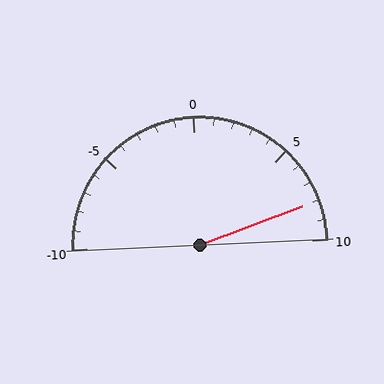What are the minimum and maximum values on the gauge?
The gauge ranges from -10 to 10.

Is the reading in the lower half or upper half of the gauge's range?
The reading is in the upper half of the range (-10 to 10).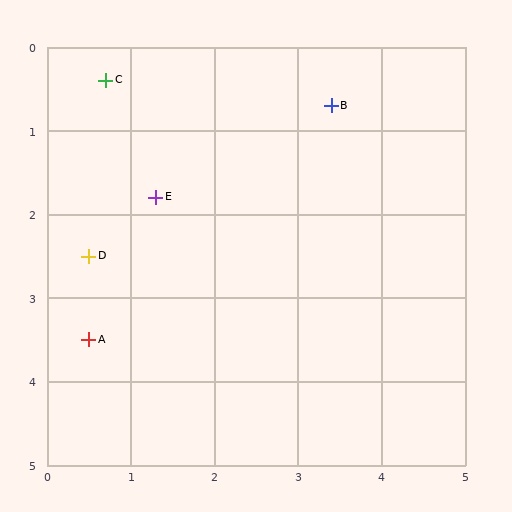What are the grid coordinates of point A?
Point A is at approximately (0.5, 3.5).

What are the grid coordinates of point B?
Point B is at approximately (3.4, 0.7).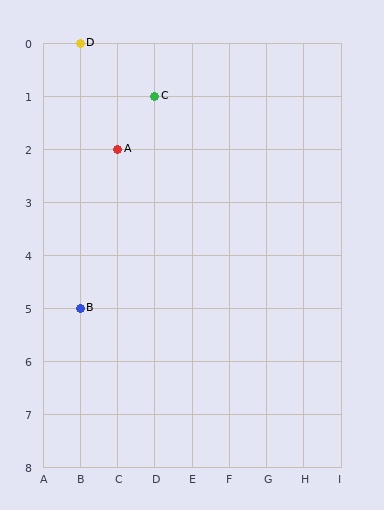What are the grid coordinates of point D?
Point D is at grid coordinates (B, 0).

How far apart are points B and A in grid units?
Points B and A are 1 column and 3 rows apart (about 3.2 grid units diagonally).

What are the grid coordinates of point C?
Point C is at grid coordinates (D, 1).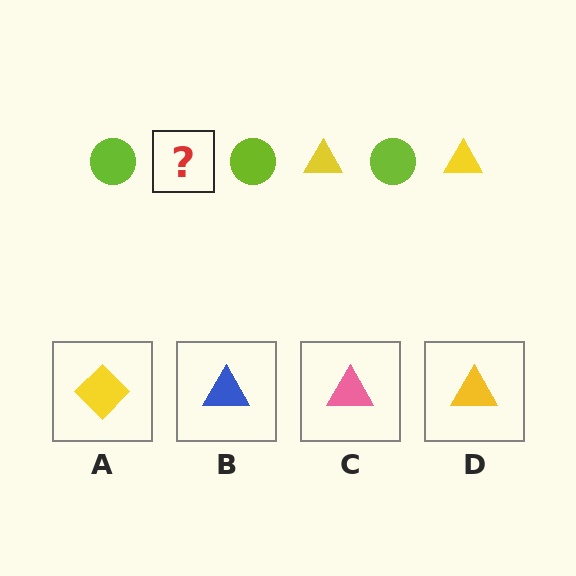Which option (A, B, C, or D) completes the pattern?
D.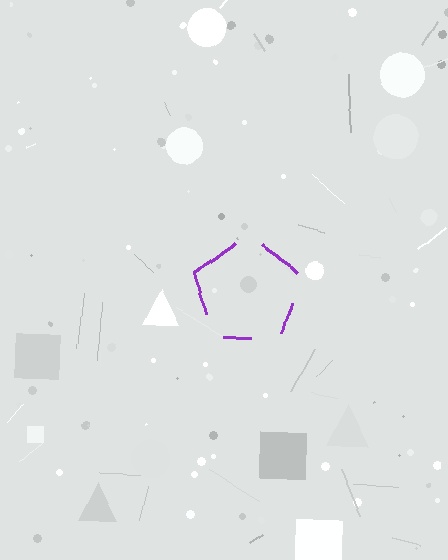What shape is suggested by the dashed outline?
The dashed outline suggests a pentagon.